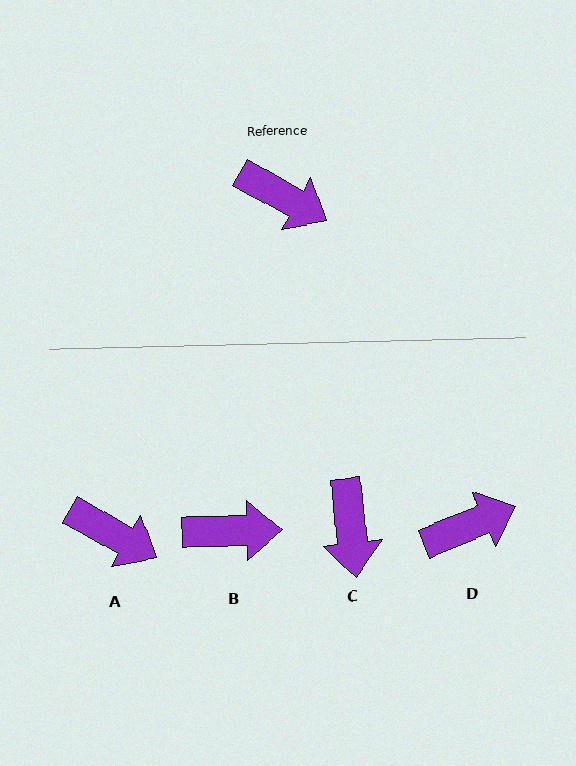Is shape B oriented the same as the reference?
No, it is off by about 30 degrees.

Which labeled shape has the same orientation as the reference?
A.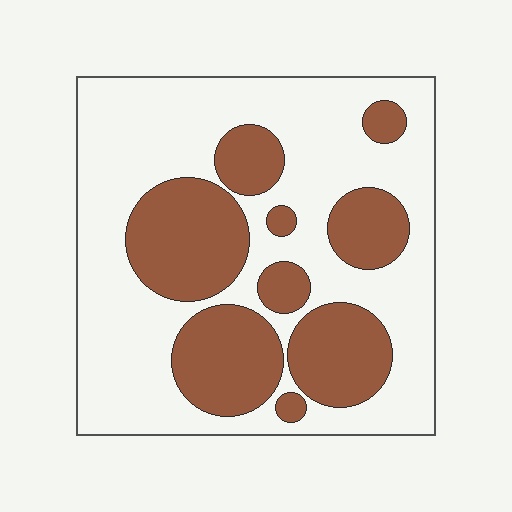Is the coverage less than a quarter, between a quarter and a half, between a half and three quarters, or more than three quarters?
Between a quarter and a half.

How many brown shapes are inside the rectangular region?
9.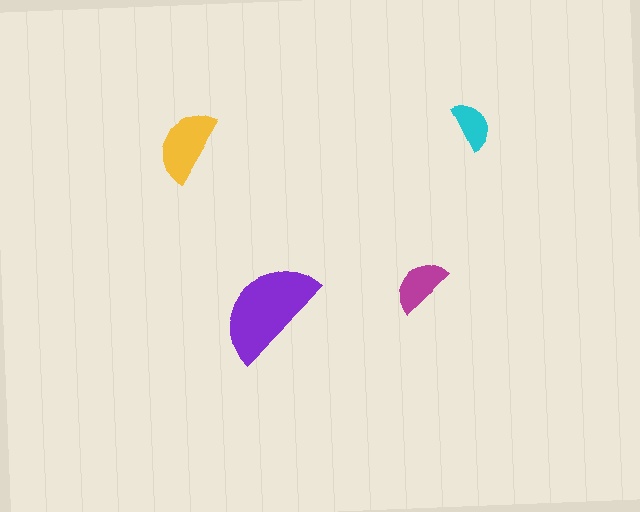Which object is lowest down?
The purple semicircle is bottommost.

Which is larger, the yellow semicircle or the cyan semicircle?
The yellow one.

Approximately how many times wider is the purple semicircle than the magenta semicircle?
About 2 times wider.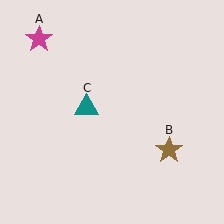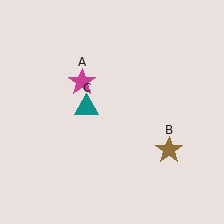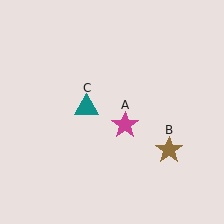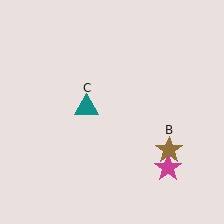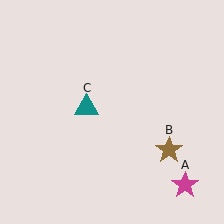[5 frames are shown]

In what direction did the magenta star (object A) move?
The magenta star (object A) moved down and to the right.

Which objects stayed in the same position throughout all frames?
Brown star (object B) and teal triangle (object C) remained stationary.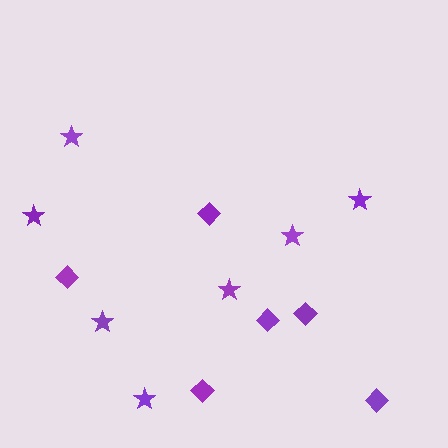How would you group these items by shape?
There are 2 groups: one group of diamonds (6) and one group of stars (7).